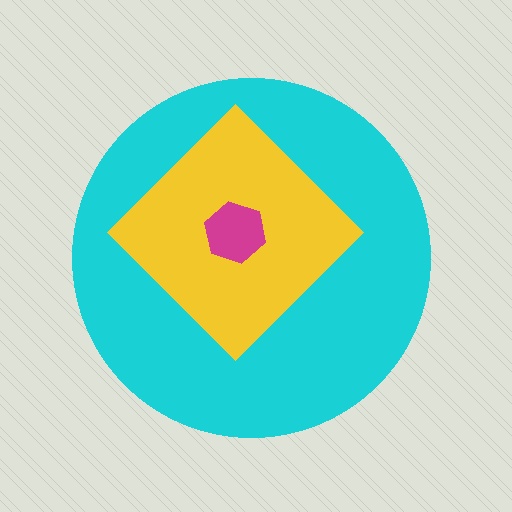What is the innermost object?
The magenta hexagon.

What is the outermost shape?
The cyan circle.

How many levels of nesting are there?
3.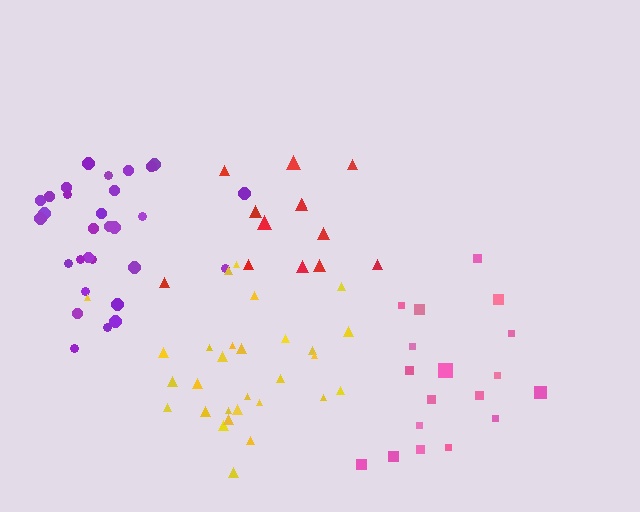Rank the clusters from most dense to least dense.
purple, yellow, pink, red.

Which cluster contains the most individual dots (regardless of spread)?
Purple (30).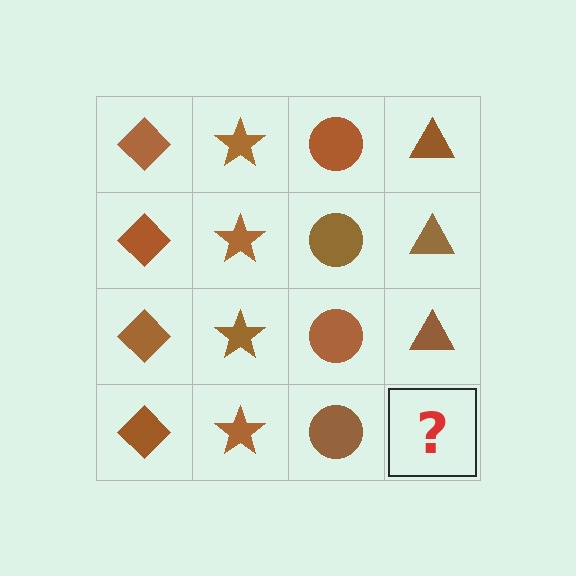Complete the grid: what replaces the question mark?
The question mark should be replaced with a brown triangle.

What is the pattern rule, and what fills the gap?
The rule is that each column has a consistent shape. The gap should be filled with a brown triangle.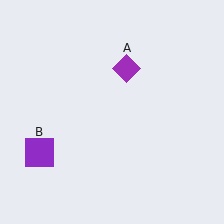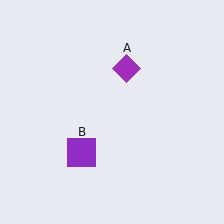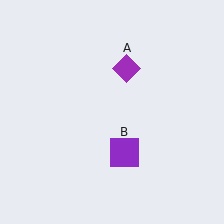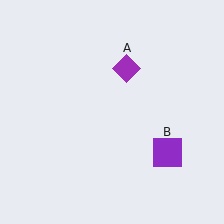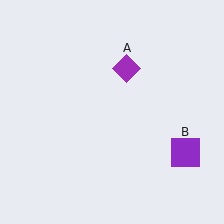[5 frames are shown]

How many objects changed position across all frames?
1 object changed position: purple square (object B).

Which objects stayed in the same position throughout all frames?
Purple diamond (object A) remained stationary.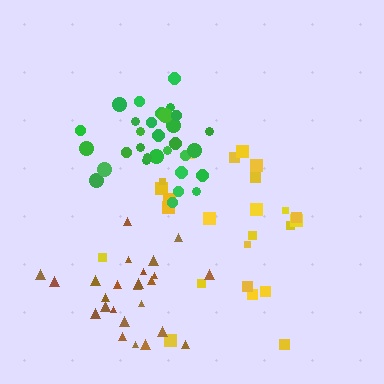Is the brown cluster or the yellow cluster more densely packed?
Brown.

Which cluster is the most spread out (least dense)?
Yellow.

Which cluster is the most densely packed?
Green.